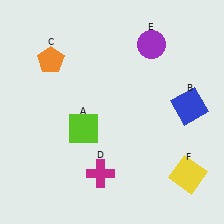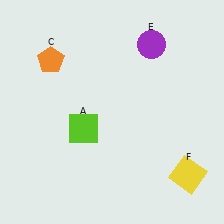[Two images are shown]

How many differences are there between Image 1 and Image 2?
There are 2 differences between the two images.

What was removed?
The magenta cross (D), the blue square (B) were removed in Image 2.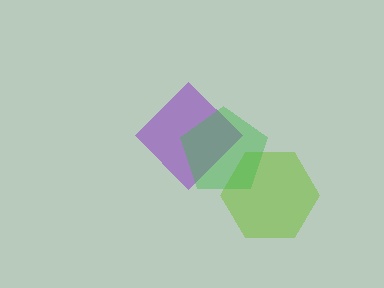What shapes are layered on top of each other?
The layered shapes are: a purple diamond, a lime hexagon, a green pentagon.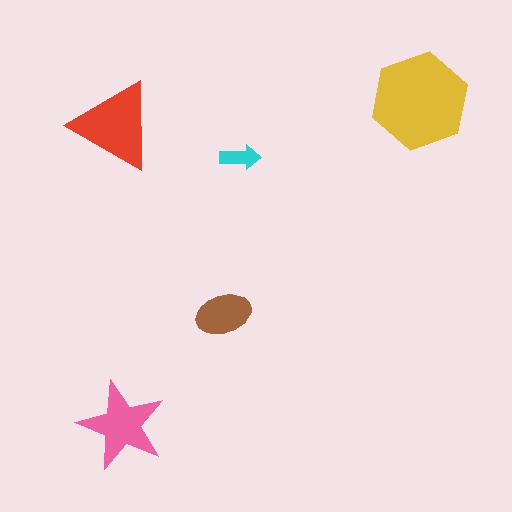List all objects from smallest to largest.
The cyan arrow, the brown ellipse, the pink star, the red triangle, the yellow hexagon.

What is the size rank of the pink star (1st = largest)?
3rd.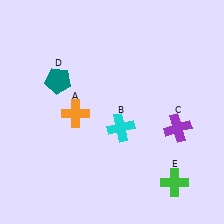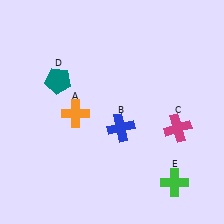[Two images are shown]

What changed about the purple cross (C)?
In Image 1, C is purple. In Image 2, it changed to magenta.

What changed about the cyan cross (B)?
In Image 1, B is cyan. In Image 2, it changed to blue.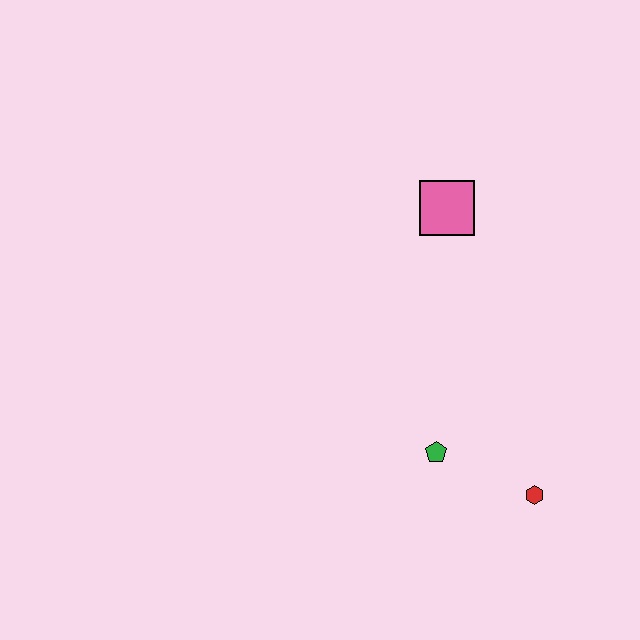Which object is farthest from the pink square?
The red hexagon is farthest from the pink square.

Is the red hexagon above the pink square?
No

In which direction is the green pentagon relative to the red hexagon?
The green pentagon is to the left of the red hexagon.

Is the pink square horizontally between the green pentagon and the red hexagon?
Yes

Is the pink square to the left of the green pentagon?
No